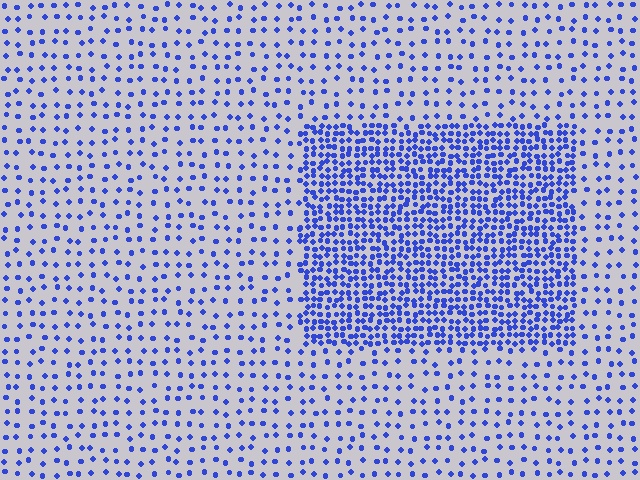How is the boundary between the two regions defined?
The boundary is defined by a change in element density (approximately 2.9x ratio). All elements are the same color, size, and shape.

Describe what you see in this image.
The image contains small blue elements arranged at two different densities. A rectangle-shaped region is visible where the elements are more densely packed than the surrounding area.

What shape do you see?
I see a rectangle.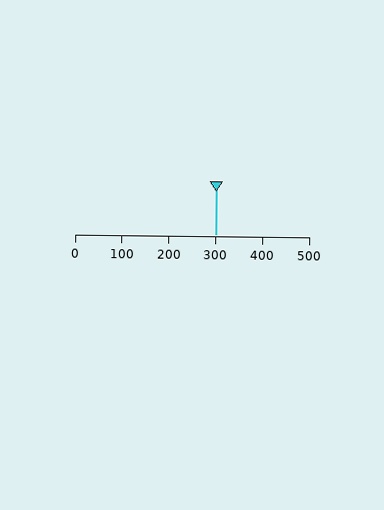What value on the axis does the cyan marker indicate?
The marker indicates approximately 300.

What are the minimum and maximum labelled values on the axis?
The axis runs from 0 to 500.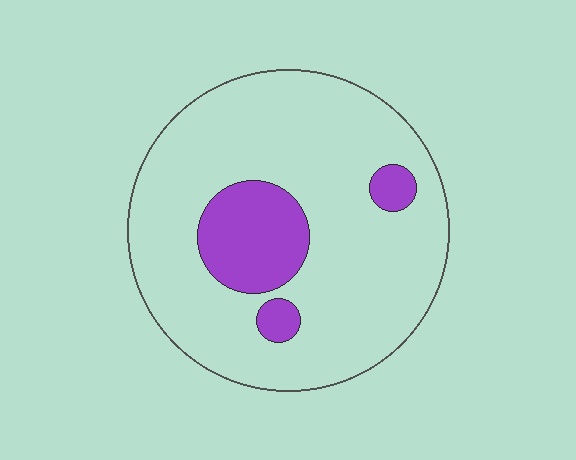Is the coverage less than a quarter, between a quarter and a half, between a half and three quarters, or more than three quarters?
Less than a quarter.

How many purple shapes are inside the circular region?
3.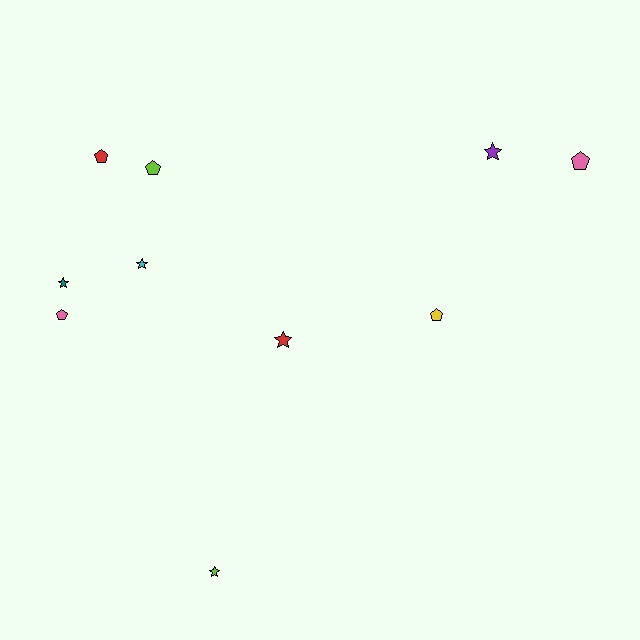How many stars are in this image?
There are 5 stars.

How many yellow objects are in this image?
There is 1 yellow object.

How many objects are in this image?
There are 10 objects.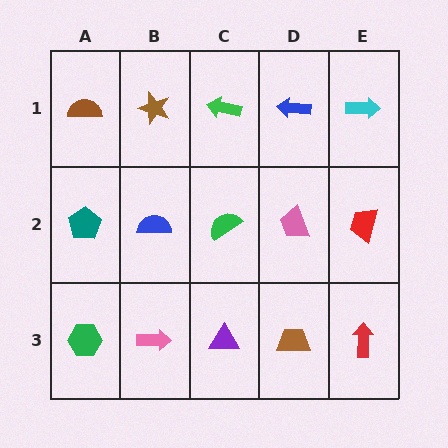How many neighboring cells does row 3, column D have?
3.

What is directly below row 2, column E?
A red arrow.